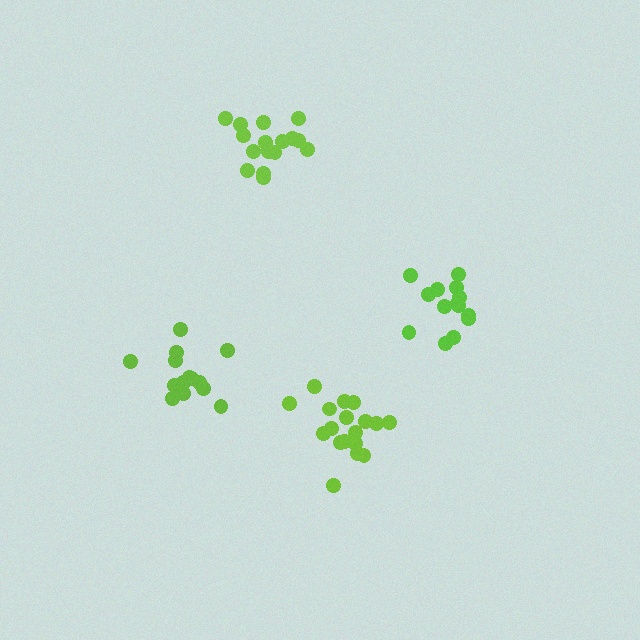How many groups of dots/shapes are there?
There are 4 groups.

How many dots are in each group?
Group 1: 14 dots, Group 2: 16 dots, Group 3: 14 dots, Group 4: 18 dots (62 total).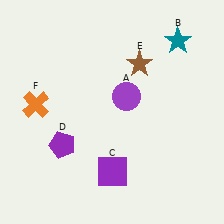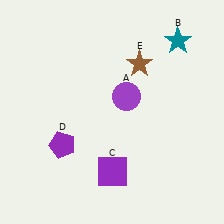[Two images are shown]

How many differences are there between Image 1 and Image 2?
There is 1 difference between the two images.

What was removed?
The orange cross (F) was removed in Image 2.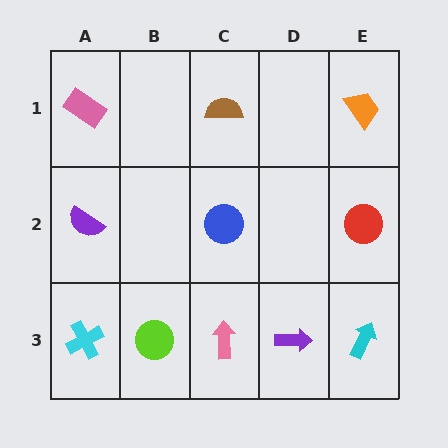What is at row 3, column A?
A cyan cross.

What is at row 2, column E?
A red circle.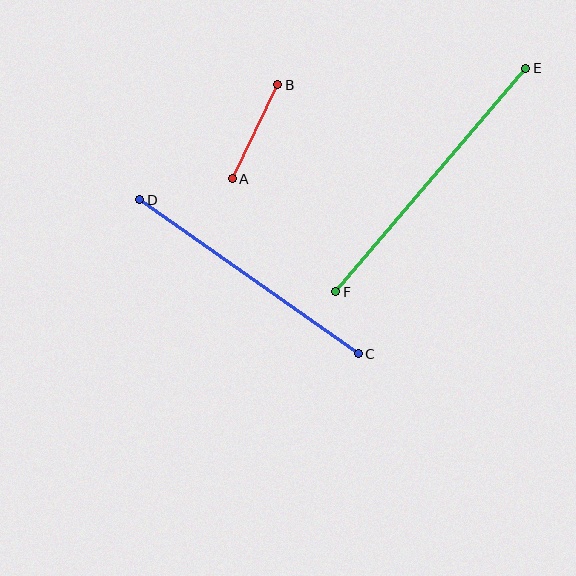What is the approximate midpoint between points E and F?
The midpoint is at approximately (431, 180) pixels.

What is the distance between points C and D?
The distance is approximately 267 pixels.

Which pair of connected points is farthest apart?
Points E and F are farthest apart.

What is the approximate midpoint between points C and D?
The midpoint is at approximately (249, 277) pixels.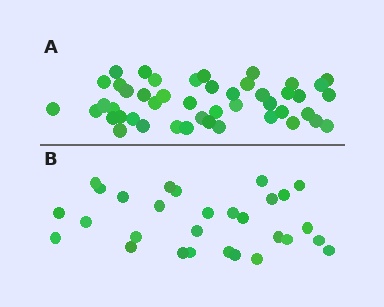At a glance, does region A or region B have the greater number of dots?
Region A (the top region) has more dots.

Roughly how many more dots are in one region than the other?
Region A has approximately 15 more dots than region B.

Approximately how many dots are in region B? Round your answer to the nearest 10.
About 30 dots. (The exact count is 29, which rounds to 30.)